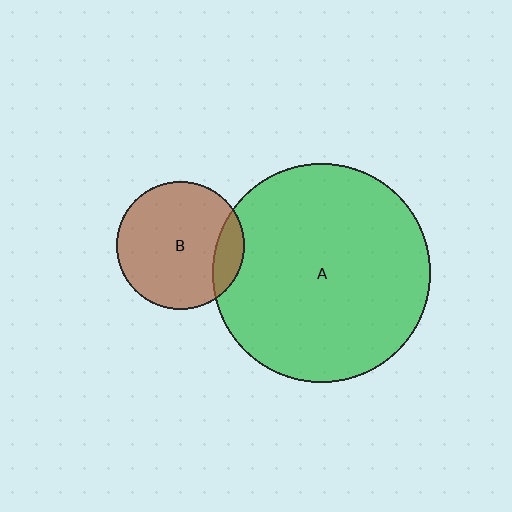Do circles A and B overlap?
Yes.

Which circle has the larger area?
Circle A (green).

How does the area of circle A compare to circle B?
Approximately 2.9 times.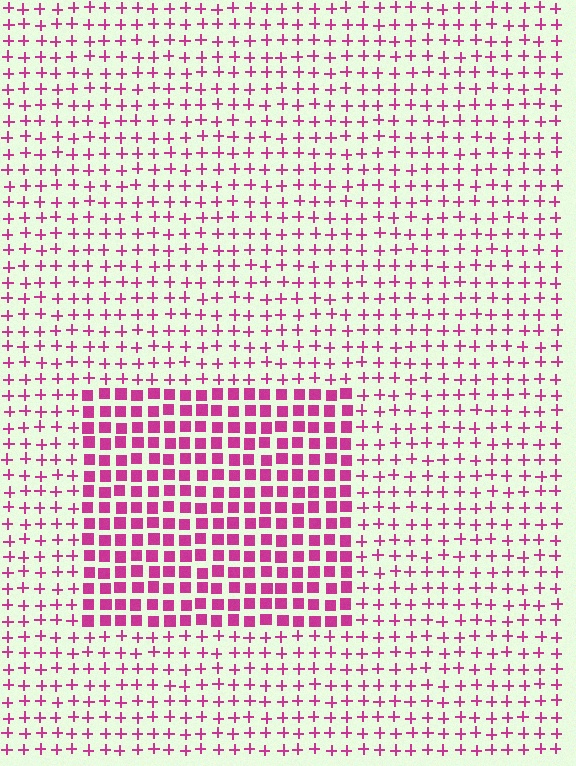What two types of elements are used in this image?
The image uses squares inside the rectangle region and plus signs outside it.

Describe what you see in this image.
The image is filled with small magenta elements arranged in a uniform grid. A rectangle-shaped region contains squares, while the surrounding area contains plus signs. The boundary is defined purely by the change in element shape.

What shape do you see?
I see a rectangle.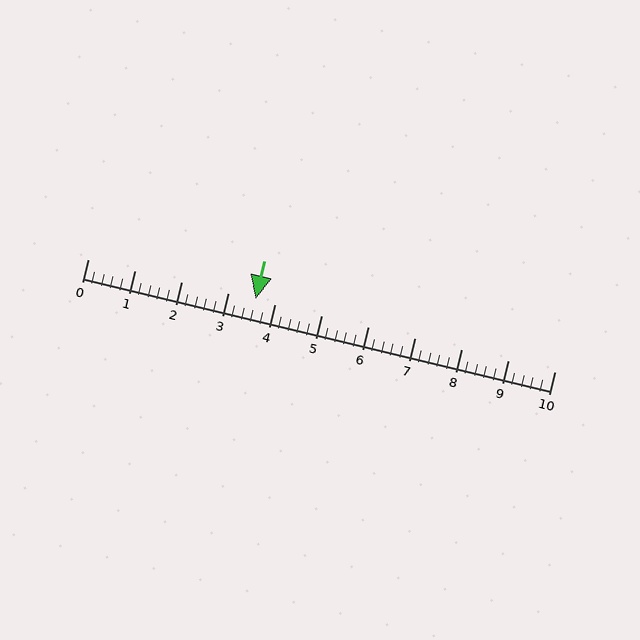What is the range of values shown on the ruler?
The ruler shows values from 0 to 10.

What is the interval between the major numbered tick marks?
The major tick marks are spaced 1 units apart.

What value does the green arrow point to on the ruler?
The green arrow points to approximately 3.6.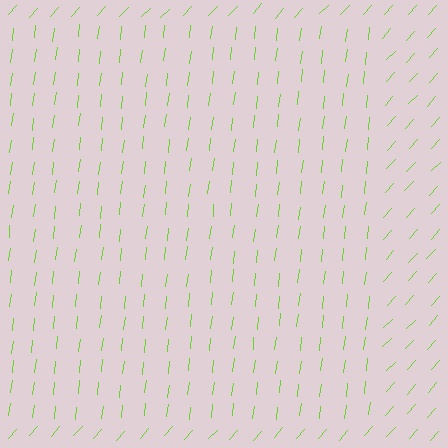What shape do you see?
I see a rectangle.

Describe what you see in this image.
The image is filled with small lime line segments. A rectangle region in the image has lines oriented differently from the surrounding lines, creating a visible texture boundary.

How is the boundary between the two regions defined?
The boundary is defined purely by a change in line orientation (approximately 35 degrees difference). All lines are the same color and thickness.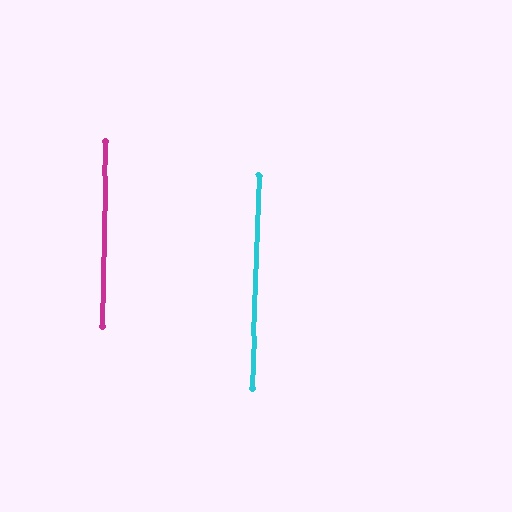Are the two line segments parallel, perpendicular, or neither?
Parallel — their directions differ by only 0.7°.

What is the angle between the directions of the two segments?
Approximately 1 degree.